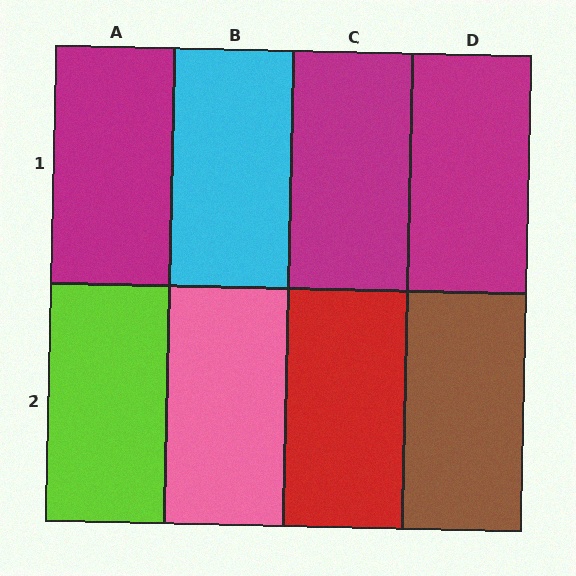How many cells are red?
1 cell is red.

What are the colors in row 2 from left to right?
Lime, pink, red, brown.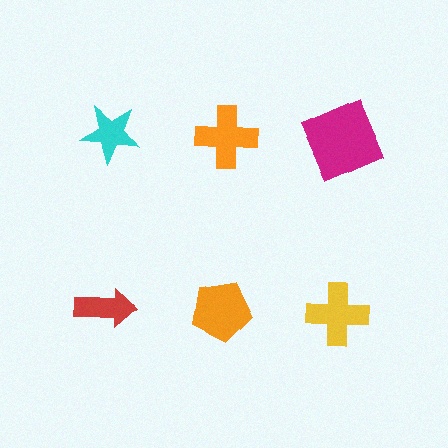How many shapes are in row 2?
3 shapes.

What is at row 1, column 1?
A cyan star.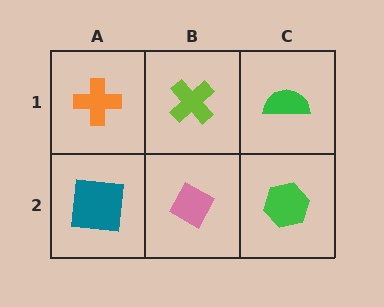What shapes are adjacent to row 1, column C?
A green hexagon (row 2, column C), a lime cross (row 1, column B).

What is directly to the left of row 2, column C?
A pink diamond.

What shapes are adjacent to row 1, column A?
A teal square (row 2, column A), a lime cross (row 1, column B).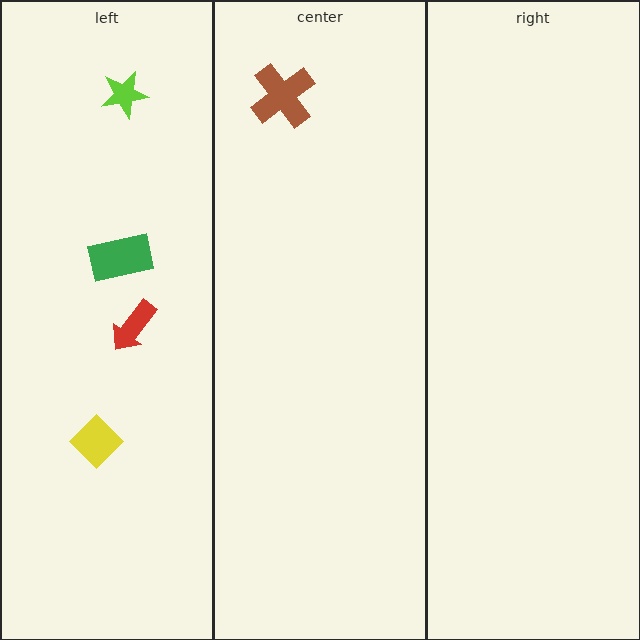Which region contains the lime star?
The left region.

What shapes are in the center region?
The brown cross.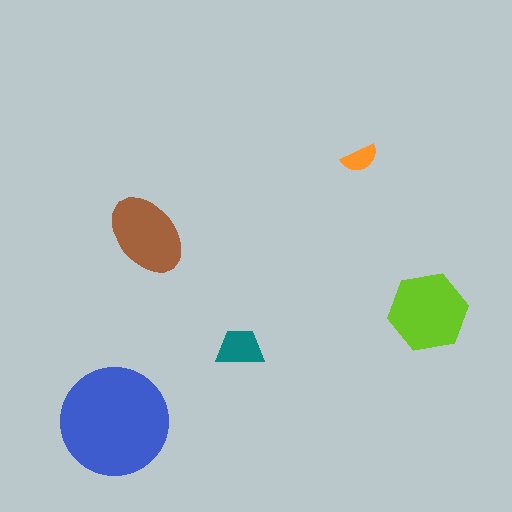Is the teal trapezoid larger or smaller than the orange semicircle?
Larger.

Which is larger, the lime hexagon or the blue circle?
The blue circle.